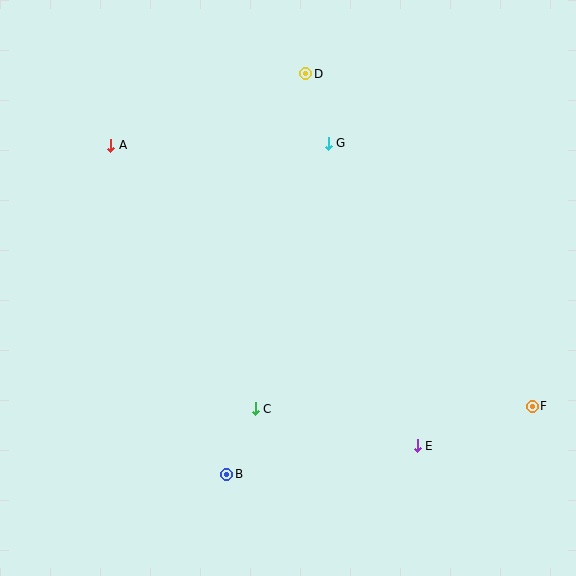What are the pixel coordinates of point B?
Point B is at (227, 474).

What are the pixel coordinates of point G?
Point G is at (328, 143).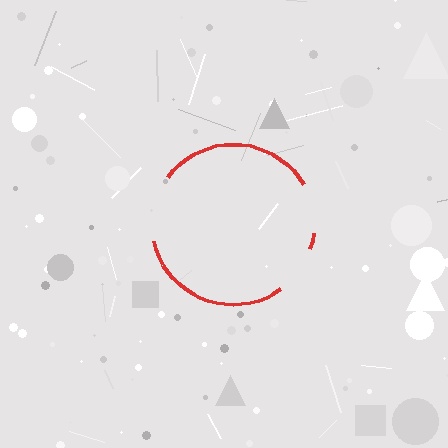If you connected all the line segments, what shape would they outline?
They would outline a circle.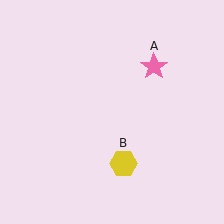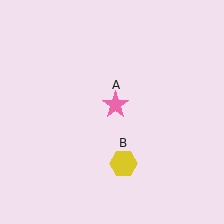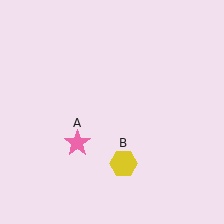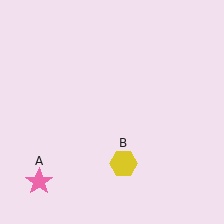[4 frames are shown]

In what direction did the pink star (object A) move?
The pink star (object A) moved down and to the left.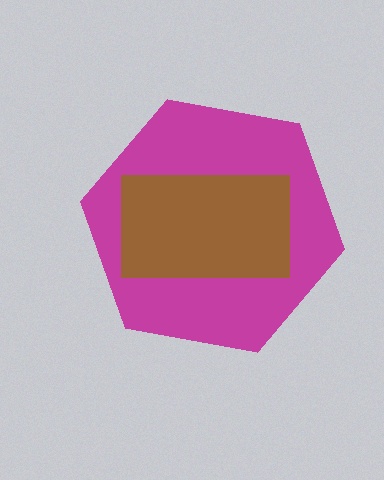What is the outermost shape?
The magenta hexagon.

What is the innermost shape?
The brown rectangle.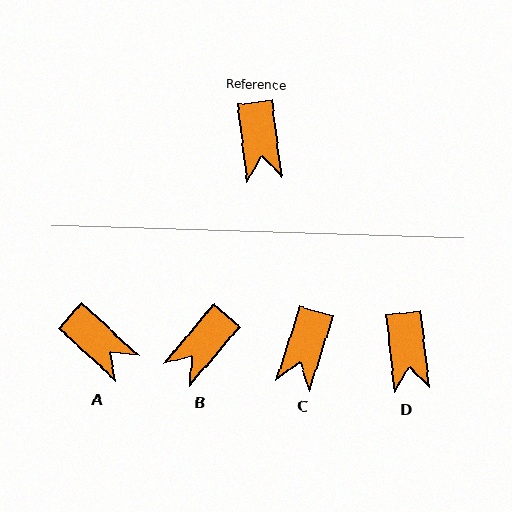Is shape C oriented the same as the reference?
No, it is off by about 24 degrees.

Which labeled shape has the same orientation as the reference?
D.